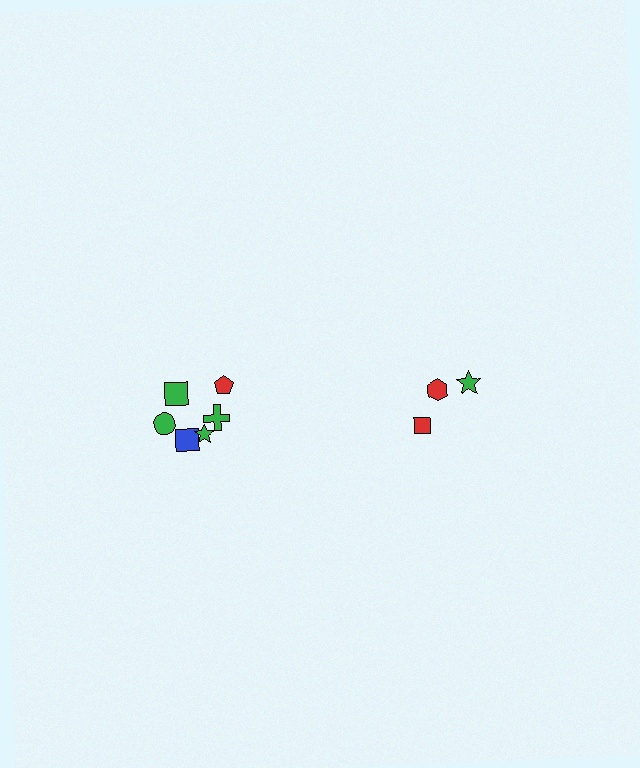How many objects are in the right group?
There are 3 objects.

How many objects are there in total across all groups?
There are 9 objects.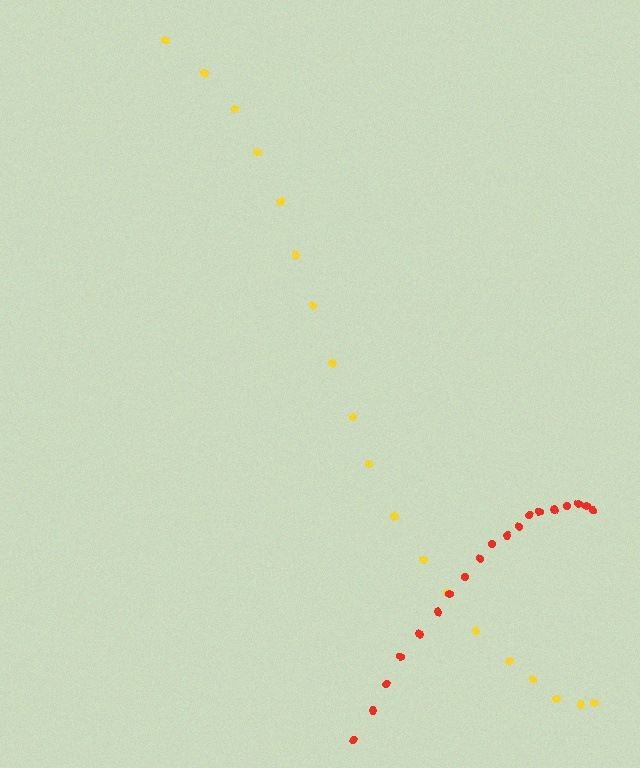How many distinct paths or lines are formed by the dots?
There are 2 distinct paths.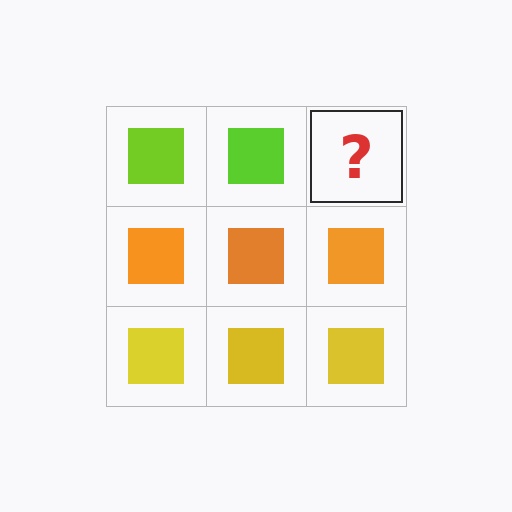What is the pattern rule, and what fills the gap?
The rule is that each row has a consistent color. The gap should be filled with a lime square.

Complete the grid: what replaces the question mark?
The question mark should be replaced with a lime square.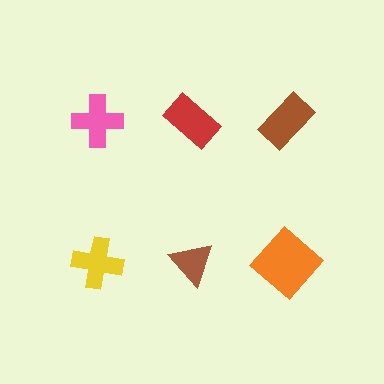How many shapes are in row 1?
3 shapes.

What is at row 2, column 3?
An orange diamond.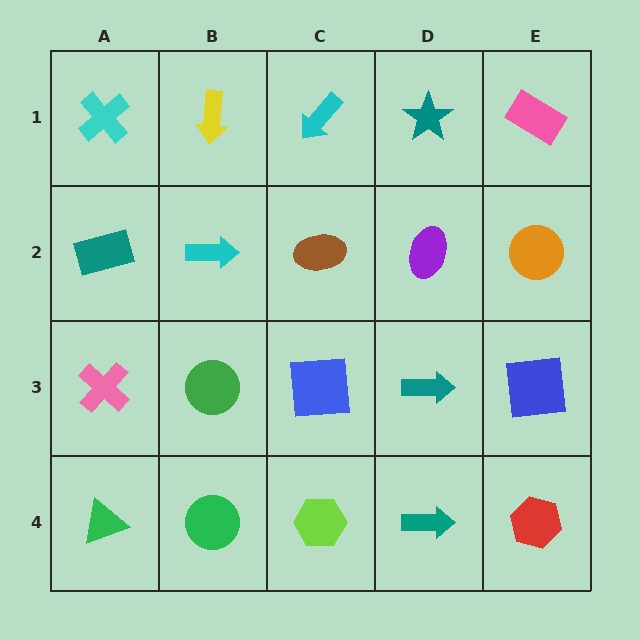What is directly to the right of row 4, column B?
A lime hexagon.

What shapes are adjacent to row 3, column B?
A cyan arrow (row 2, column B), a green circle (row 4, column B), a pink cross (row 3, column A), a blue square (row 3, column C).